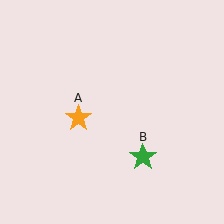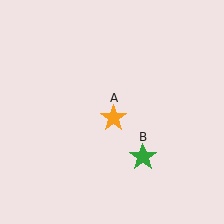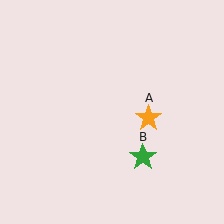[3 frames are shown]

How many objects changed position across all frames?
1 object changed position: orange star (object A).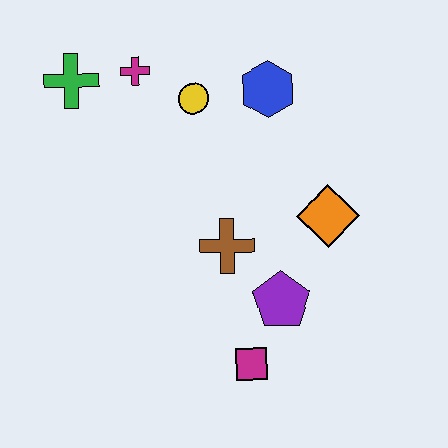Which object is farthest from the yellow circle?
The magenta square is farthest from the yellow circle.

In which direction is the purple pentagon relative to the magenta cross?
The purple pentagon is below the magenta cross.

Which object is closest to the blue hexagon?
The yellow circle is closest to the blue hexagon.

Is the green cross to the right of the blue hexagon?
No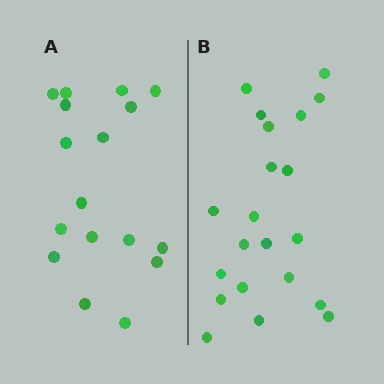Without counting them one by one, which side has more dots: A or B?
Region B (the right region) has more dots.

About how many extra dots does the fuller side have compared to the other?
Region B has about 4 more dots than region A.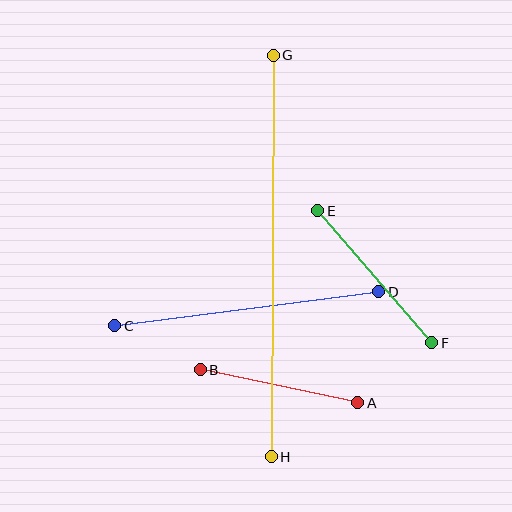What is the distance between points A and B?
The distance is approximately 161 pixels.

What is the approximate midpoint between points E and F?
The midpoint is at approximately (375, 277) pixels.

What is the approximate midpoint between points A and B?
The midpoint is at approximately (279, 386) pixels.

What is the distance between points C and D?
The distance is approximately 266 pixels.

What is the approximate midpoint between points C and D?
The midpoint is at approximately (247, 309) pixels.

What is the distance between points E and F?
The distance is approximately 175 pixels.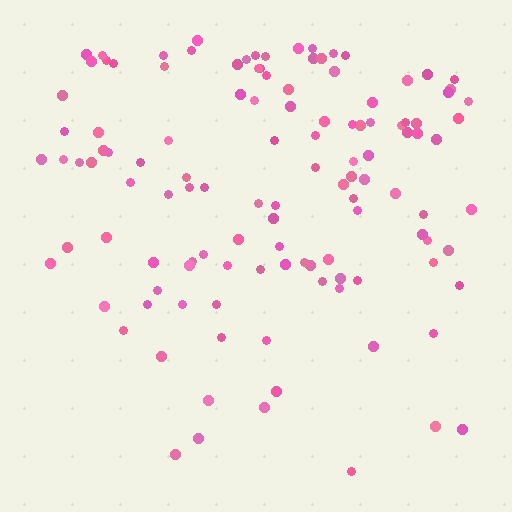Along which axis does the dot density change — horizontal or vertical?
Vertical.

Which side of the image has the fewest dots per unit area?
The bottom.